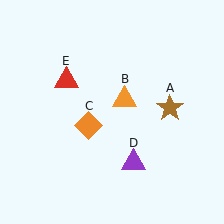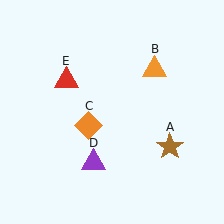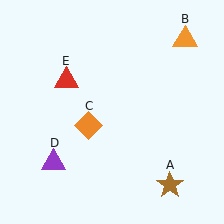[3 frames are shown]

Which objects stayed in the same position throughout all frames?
Orange diamond (object C) and red triangle (object E) remained stationary.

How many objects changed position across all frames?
3 objects changed position: brown star (object A), orange triangle (object B), purple triangle (object D).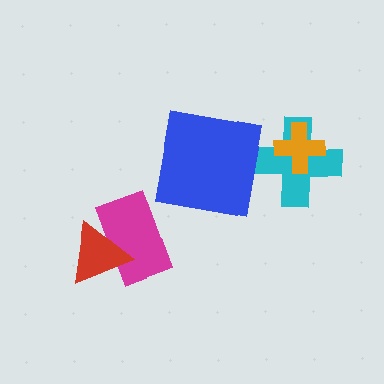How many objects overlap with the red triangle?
1 object overlaps with the red triangle.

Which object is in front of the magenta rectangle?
The red triangle is in front of the magenta rectangle.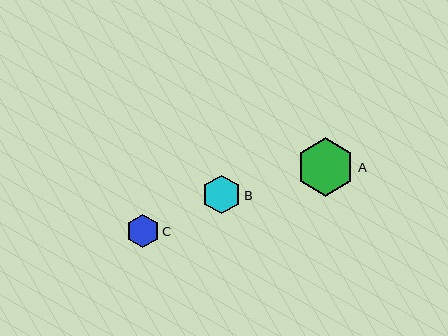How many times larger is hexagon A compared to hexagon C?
Hexagon A is approximately 1.8 times the size of hexagon C.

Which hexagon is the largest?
Hexagon A is the largest with a size of approximately 59 pixels.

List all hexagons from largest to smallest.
From largest to smallest: A, B, C.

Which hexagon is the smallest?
Hexagon C is the smallest with a size of approximately 33 pixels.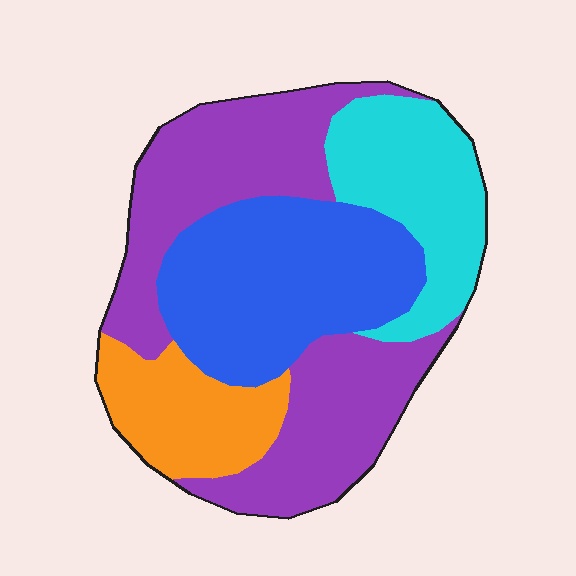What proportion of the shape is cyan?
Cyan covers about 20% of the shape.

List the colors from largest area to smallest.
From largest to smallest: purple, blue, cyan, orange.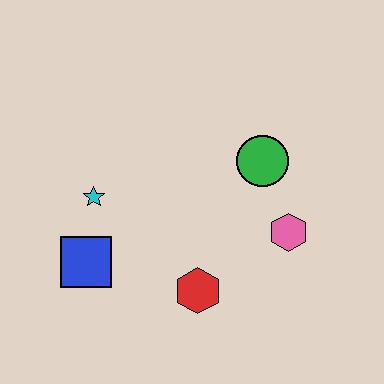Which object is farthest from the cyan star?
The pink hexagon is farthest from the cyan star.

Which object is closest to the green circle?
The pink hexagon is closest to the green circle.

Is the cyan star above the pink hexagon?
Yes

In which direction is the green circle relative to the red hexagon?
The green circle is above the red hexagon.